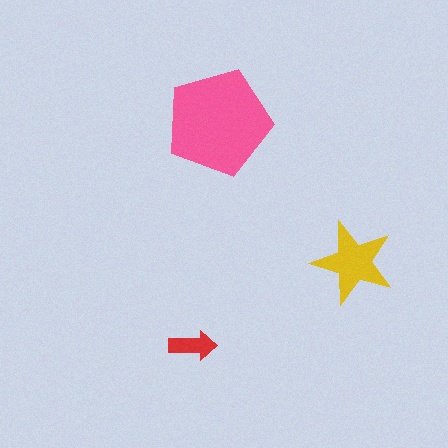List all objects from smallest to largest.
The red arrow, the yellow star, the pink pentagon.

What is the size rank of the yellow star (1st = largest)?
2nd.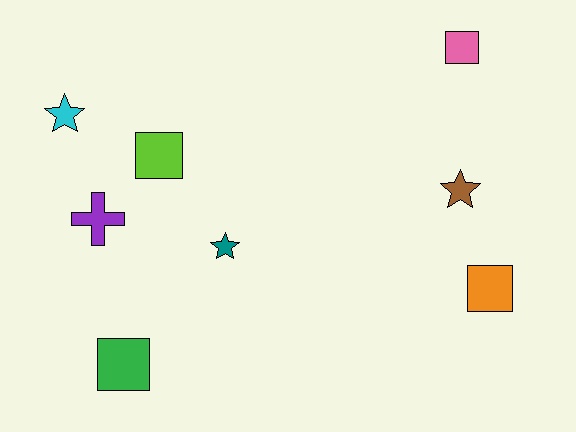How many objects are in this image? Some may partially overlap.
There are 8 objects.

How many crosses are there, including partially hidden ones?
There is 1 cross.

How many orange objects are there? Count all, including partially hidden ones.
There is 1 orange object.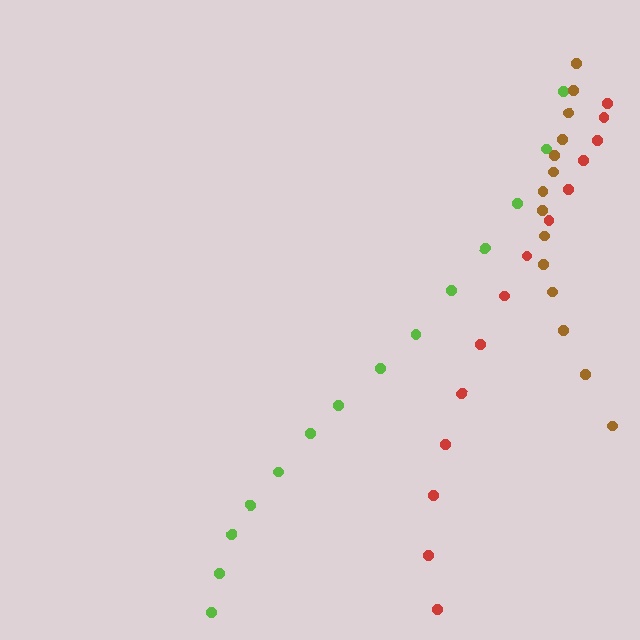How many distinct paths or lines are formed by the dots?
There are 3 distinct paths.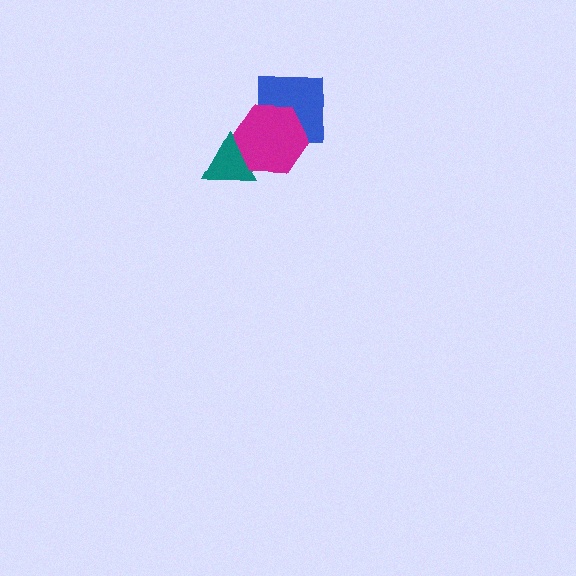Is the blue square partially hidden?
Yes, it is partially covered by another shape.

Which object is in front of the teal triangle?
The magenta hexagon is in front of the teal triangle.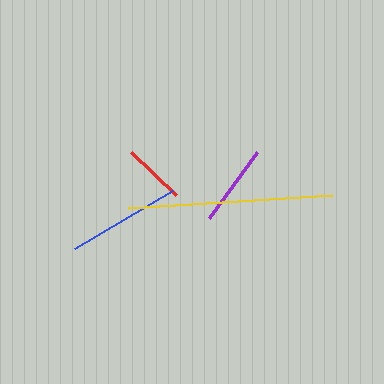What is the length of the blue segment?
The blue segment is approximately 114 pixels long.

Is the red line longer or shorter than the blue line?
The blue line is longer than the red line.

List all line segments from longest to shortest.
From longest to shortest: yellow, blue, purple, red.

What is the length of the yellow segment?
The yellow segment is approximately 204 pixels long.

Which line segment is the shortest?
The red line is the shortest at approximately 62 pixels.